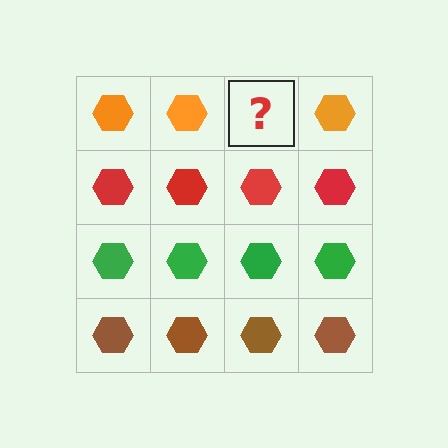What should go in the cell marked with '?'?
The missing cell should contain an orange hexagon.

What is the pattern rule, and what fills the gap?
The rule is that each row has a consistent color. The gap should be filled with an orange hexagon.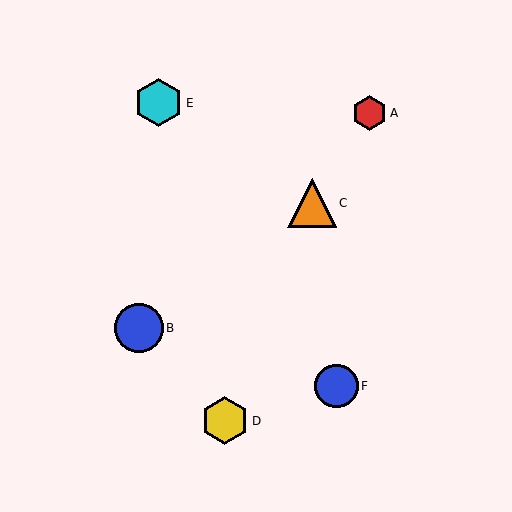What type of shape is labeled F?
Shape F is a blue circle.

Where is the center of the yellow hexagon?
The center of the yellow hexagon is at (225, 421).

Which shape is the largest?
The cyan hexagon (labeled E) is the largest.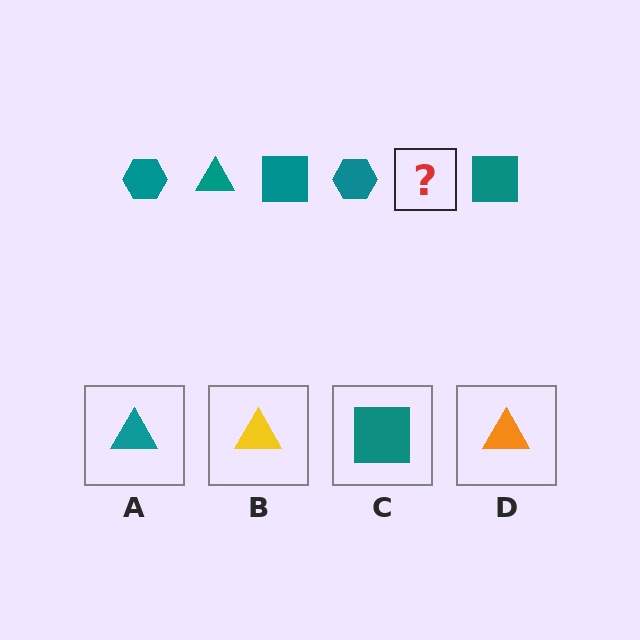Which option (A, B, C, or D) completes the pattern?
A.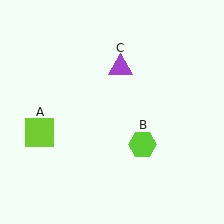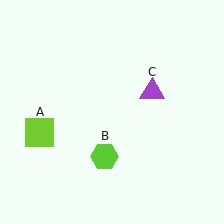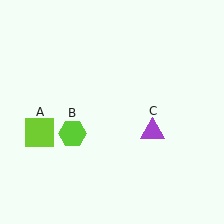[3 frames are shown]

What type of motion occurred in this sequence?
The lime hexagon (object B), purple triangle (object C) rotated clockwise around the center of the scene.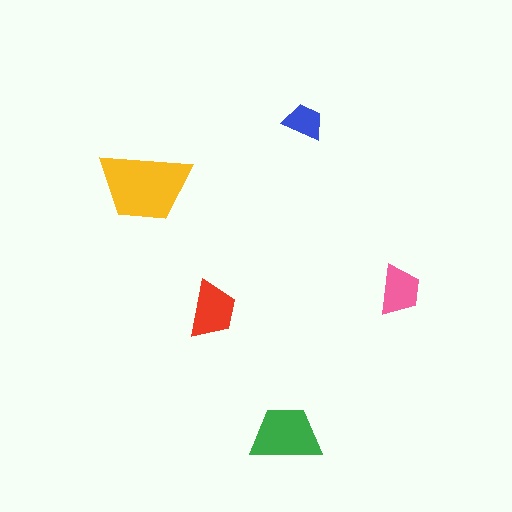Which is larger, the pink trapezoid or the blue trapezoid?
The pink one.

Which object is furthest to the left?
The yellow trapezoid is leftmost.